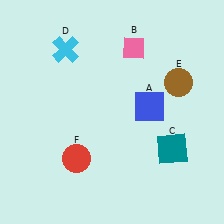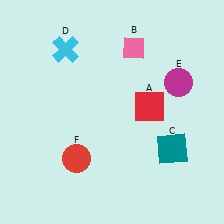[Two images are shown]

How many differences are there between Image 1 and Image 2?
There are 2 differences between the two images.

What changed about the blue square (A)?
In Image 1, A is blue. In Image 2, it changed to red.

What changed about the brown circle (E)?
In Image 1, E is brown. In Image 2, it changed to magenta.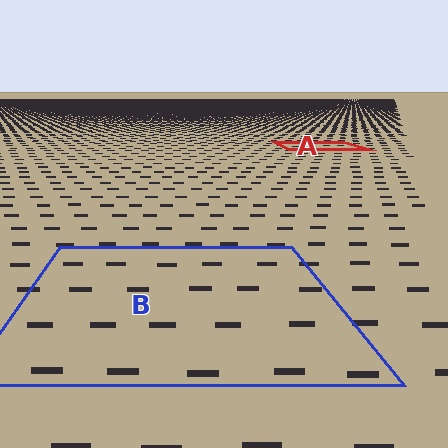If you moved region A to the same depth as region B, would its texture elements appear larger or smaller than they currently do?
They would appear larger. At a closer depth, the same texture elements are projected at a bigger on-screen size.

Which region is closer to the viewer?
Region B is closer. The texture elements there are larger and more spread out.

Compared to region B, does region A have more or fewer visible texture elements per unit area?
Region A has more texture elements per unit area — they are packed more densely because it is farther away.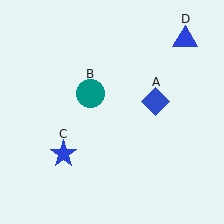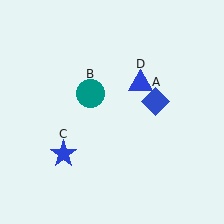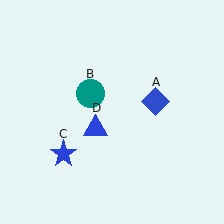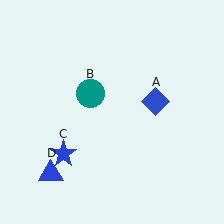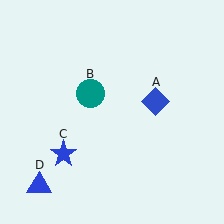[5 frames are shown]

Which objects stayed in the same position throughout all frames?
Blue diamond (object A) and teal circle (object B) and blue star (object C) remained stationary.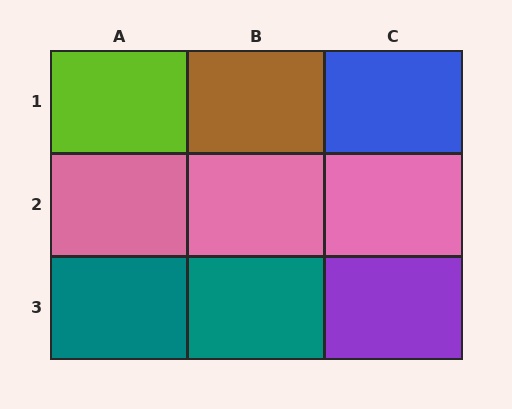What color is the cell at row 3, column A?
Teal.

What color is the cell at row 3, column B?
Teal.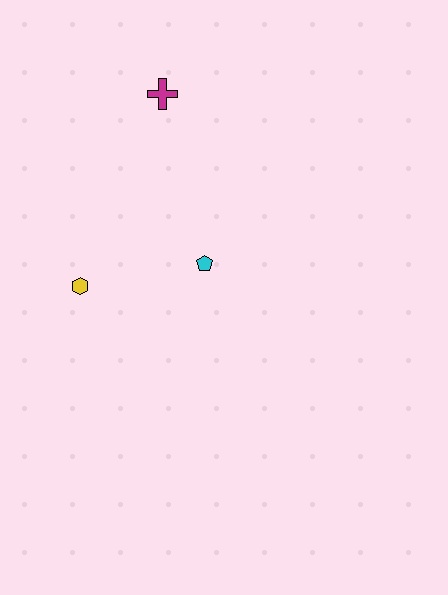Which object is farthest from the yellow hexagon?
The magenta cross is farthest from the yellow hexagon.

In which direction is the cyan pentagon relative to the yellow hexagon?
The cyan pentagon is to the right of the yellow hexagon.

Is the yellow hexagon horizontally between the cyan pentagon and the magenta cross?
No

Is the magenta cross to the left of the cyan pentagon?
Yes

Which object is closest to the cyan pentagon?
The yellow hexagon is closest to the cyan pentagon.